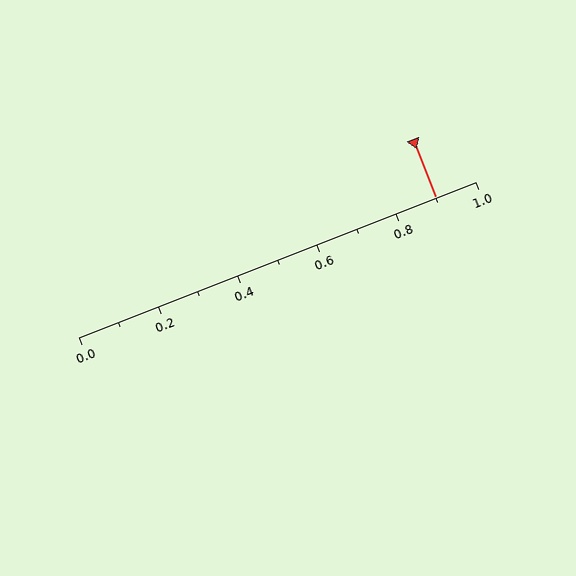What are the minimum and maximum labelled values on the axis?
The axis runs from 0.0 to 1.0.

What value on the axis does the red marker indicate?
The marker indicates approximately 0.9.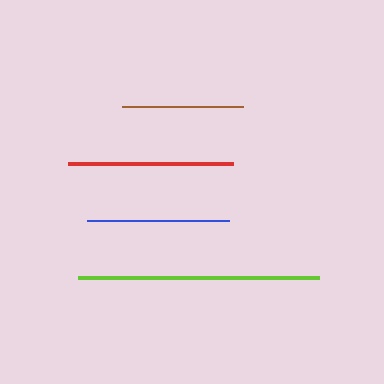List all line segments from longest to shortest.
From longest to shortest: lime, red, blue, brown.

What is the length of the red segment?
The red segment is approximately 165 pixels long.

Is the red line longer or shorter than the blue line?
The red line is longer than the blue line.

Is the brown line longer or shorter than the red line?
The red line is longer than the brown line.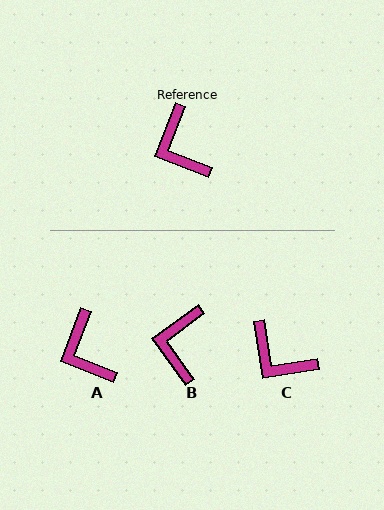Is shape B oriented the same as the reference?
No, it is off by about 33 degrees.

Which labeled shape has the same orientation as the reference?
A.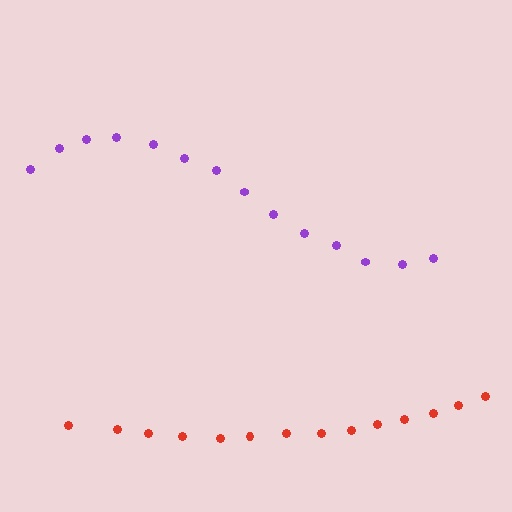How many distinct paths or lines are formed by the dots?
There are 2 distinct paths.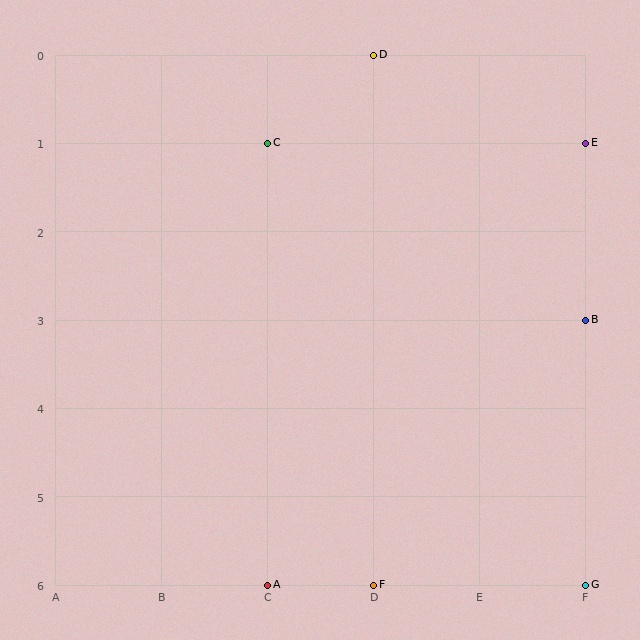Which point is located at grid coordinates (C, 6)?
Point A is at (C, 6).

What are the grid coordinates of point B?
Point B is at grid coordinates (F, 3).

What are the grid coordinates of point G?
Point G is at grid coordinates (F, 6).